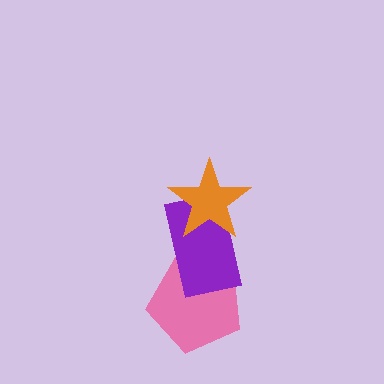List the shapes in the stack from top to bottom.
From top to bottom: the orange star, the purple rectangle, the pink pentagon.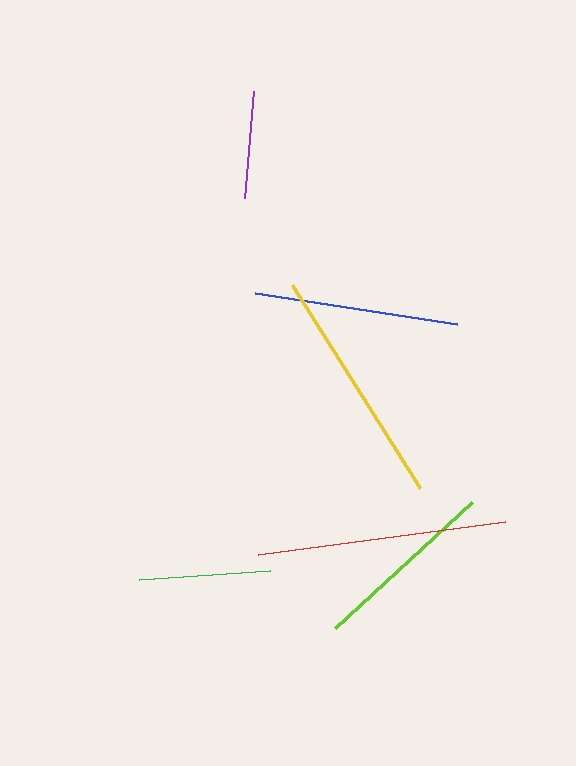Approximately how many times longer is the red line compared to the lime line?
The red line is approximately 1.3 times the length of the lime line.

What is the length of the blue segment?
The blue segment is approximately 205 pixels long.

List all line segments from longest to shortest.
From longest to shortest: red, yellow, blue, lime, green, purple.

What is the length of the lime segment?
The lime segment is approximately 187 pixels long.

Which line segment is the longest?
The red line is the longest at approximately 250 pixels.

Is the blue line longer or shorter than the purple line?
The blue line is longer than the purple line.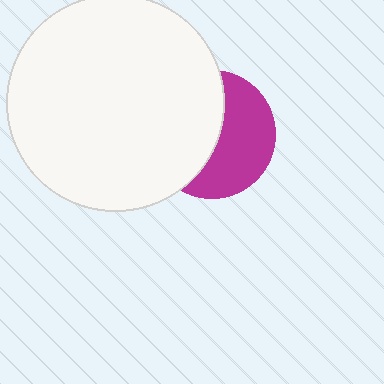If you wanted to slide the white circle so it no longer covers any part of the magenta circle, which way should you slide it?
Slide it left — that is the most direct way to separate the two shapes.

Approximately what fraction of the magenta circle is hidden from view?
Roughly 51% of the magenta circle is hidden behind the white circle.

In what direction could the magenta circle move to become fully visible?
The magenta circle could move right. That would shift it out from behind the white circle entirely.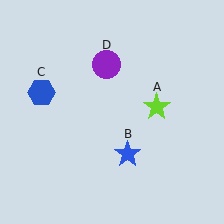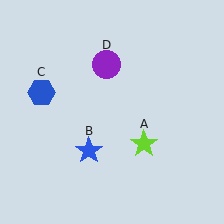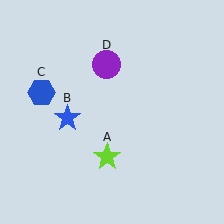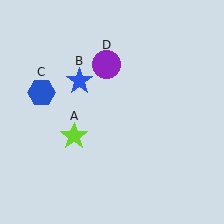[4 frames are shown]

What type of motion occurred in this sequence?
The lime star (object A), blue star (object B) rotated clockwise around the center of the scene.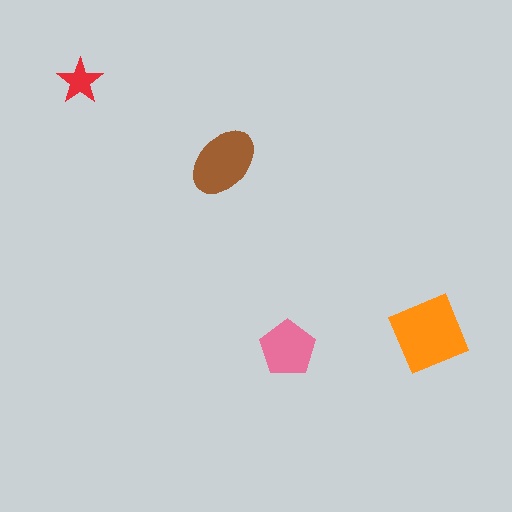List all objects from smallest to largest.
The red star, the pink pentagon, the brown ellipse, the orange square.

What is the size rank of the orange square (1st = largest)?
1st.